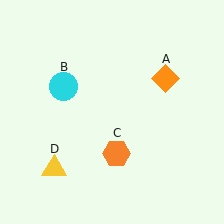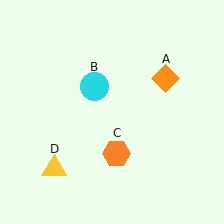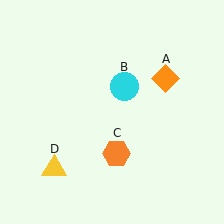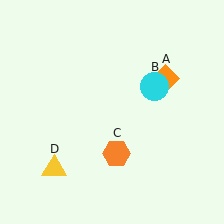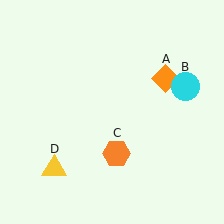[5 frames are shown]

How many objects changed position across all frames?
1 object changed position: cyan circle (object B).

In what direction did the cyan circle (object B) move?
The cyan circle (object B) moved right.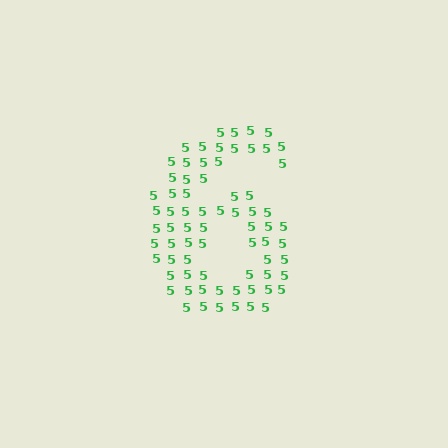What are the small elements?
The small elements are digit 5's.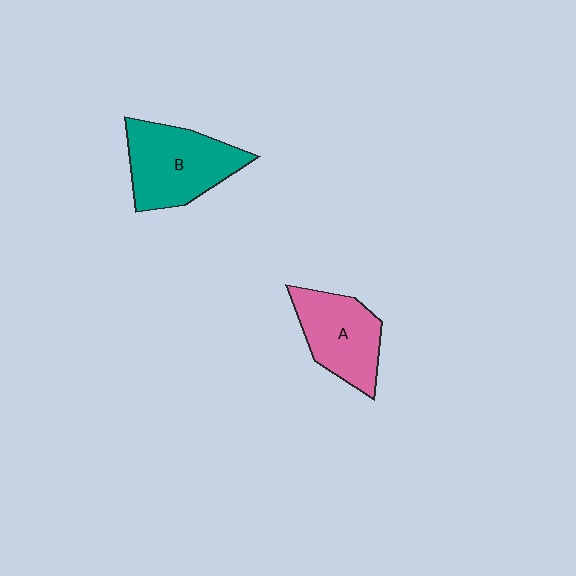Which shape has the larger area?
Shape B (teal).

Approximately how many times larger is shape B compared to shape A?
Approximately 1.2 times.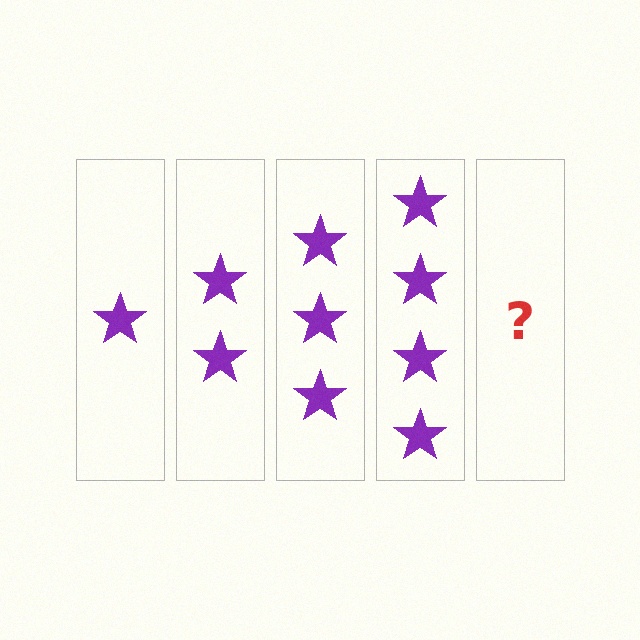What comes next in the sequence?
The next element should be 5 stars.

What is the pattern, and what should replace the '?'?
The pattern is that each step adds one more star. The '?' should be 5 stars.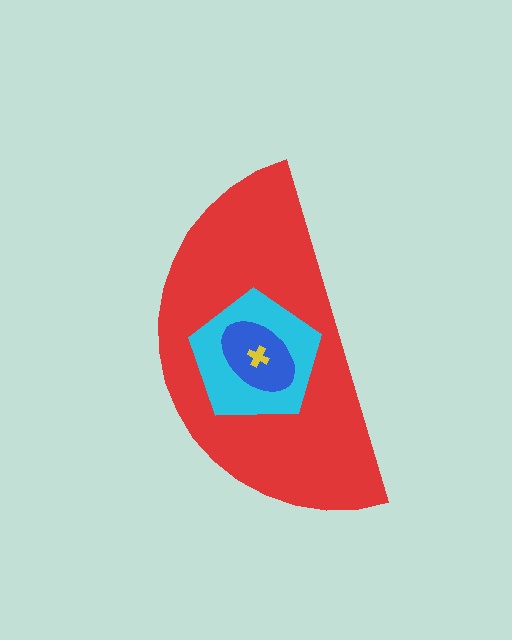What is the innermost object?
The yellow cross.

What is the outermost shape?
The red semicircle.